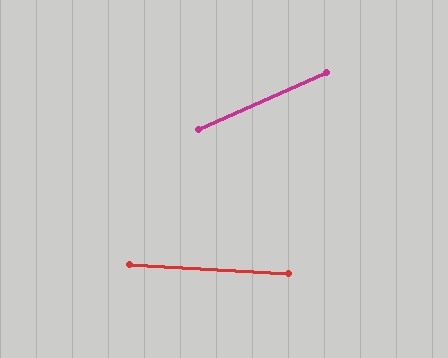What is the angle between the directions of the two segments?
Approximately 27 degrees.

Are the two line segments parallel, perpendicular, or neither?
Neither parallel nor perpendicular — they differ by about 27°.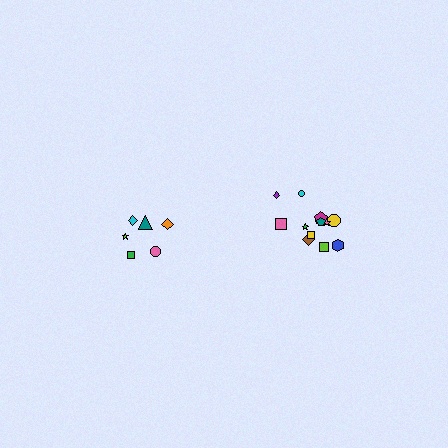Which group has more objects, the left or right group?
The right group.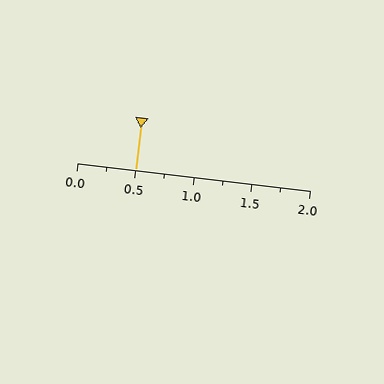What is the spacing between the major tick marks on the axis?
The major ticks are spaced 0.5 apart.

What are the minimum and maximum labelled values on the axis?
The axis runs from 0.0 to 2.0.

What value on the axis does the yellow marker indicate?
The marker indicates approximately 0.5.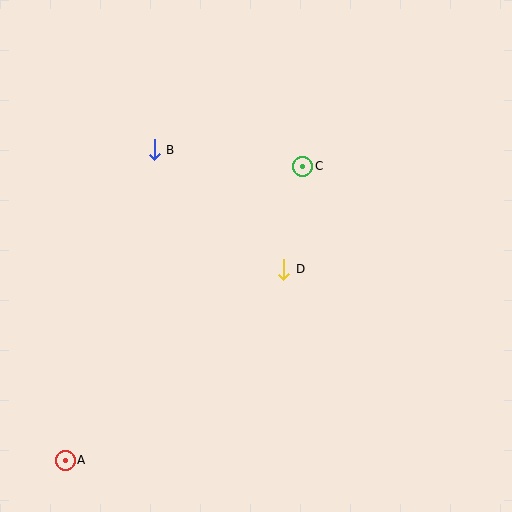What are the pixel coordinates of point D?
Point D is at (284, 269).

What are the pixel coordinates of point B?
Point B is at (154, 150).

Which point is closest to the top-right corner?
Point C is closest to the top-right corner.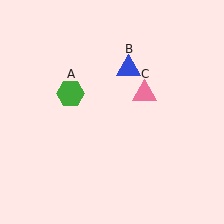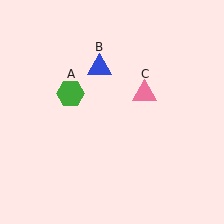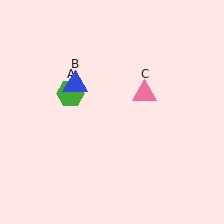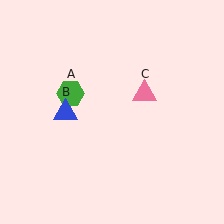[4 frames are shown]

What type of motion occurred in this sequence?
The blue triangle (object B) rotated counterclockwise around the center of the scene.